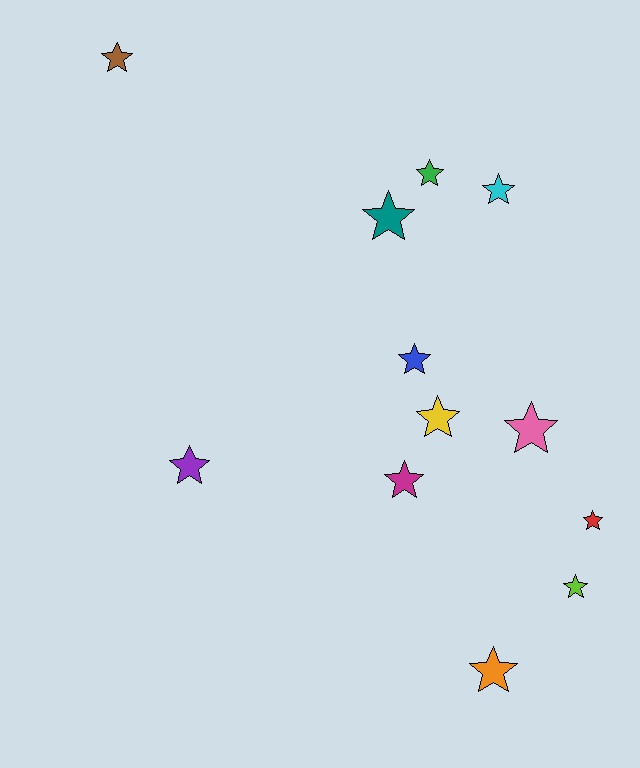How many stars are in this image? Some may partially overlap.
There are 12 stars.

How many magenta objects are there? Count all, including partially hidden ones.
There is 1 magenta object.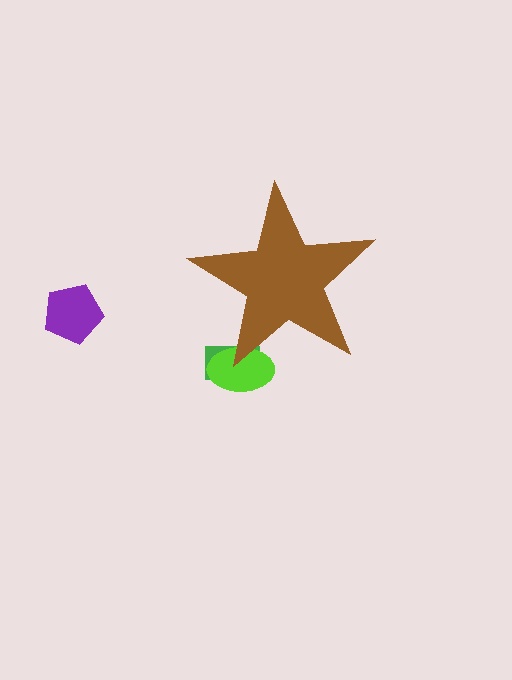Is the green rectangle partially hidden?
Yes, the green rectangle is partially hidden behind the brown star.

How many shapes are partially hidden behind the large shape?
2 shapes are partially hidden.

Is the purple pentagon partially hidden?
No, the purple pentagon is fully visible.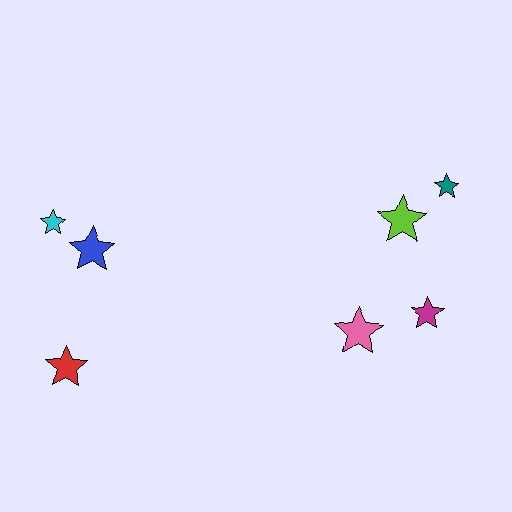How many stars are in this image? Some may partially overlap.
There are 7 stars.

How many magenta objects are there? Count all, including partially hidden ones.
There is 1 magenta object.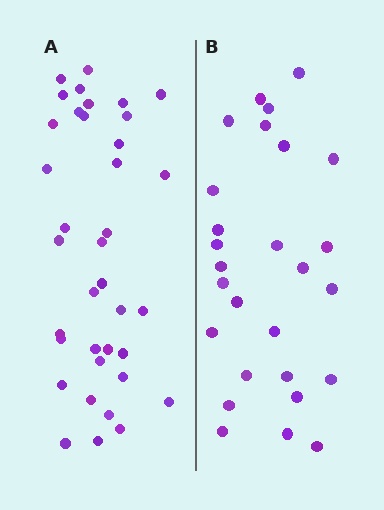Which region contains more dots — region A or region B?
Region A (the left region) has more dots.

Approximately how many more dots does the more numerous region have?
Region A has roughly 10 or so more dots than region B.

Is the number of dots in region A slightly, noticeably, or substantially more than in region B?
Region A has noticeably more, but not dramatically so. The ratio is roughly 1.4 to 1.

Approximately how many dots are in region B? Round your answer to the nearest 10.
About 30 dots. (The exact count is 27, which rounds to 30.)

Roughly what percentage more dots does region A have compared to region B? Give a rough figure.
About 35% more.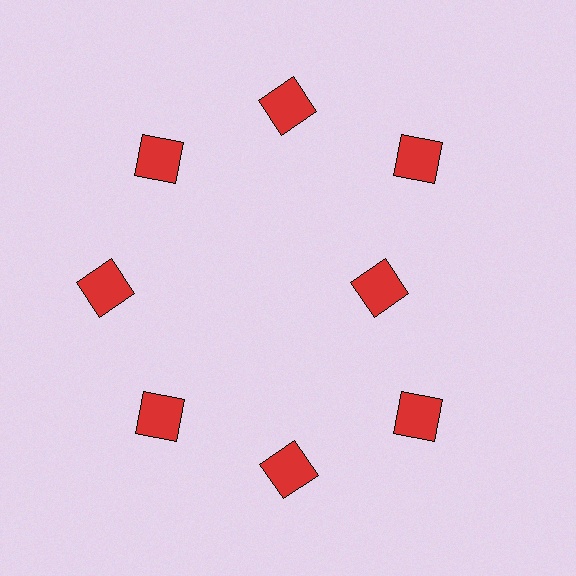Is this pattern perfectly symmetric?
No. The 8 red squares are arranged in a ring, but one element near the 3 o'clock position is pulled inward toward the center, breaking the 8-fold rotational symmetry.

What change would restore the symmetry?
The symmetry would be restored by moving it outward, back onto the ring so that all 8 squares sit at equal angles and equal distance from the center.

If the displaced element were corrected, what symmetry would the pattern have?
It would have 8-fold rotational symmetry — the pattern would map onto itself every 45 degrees.